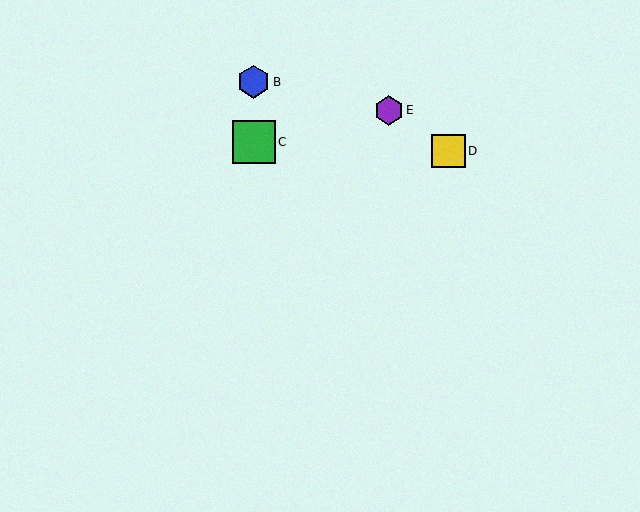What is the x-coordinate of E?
Object E is at x≈389.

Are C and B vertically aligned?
Yes, both are at x≈254.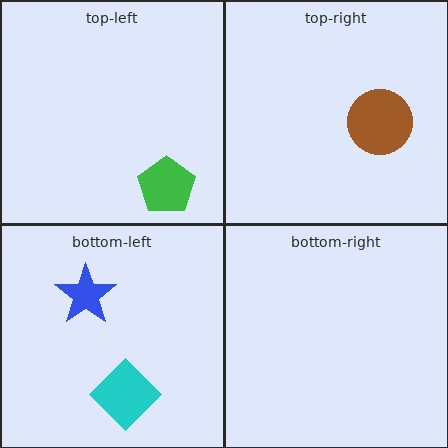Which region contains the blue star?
The bottom-left region.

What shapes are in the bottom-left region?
The blue star, the cyan diamond.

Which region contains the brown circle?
The top-right region.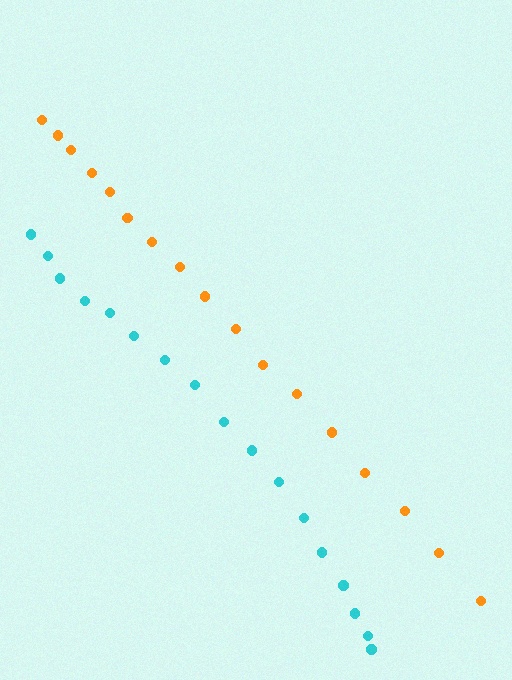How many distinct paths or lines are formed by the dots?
There are 2 distinct paths.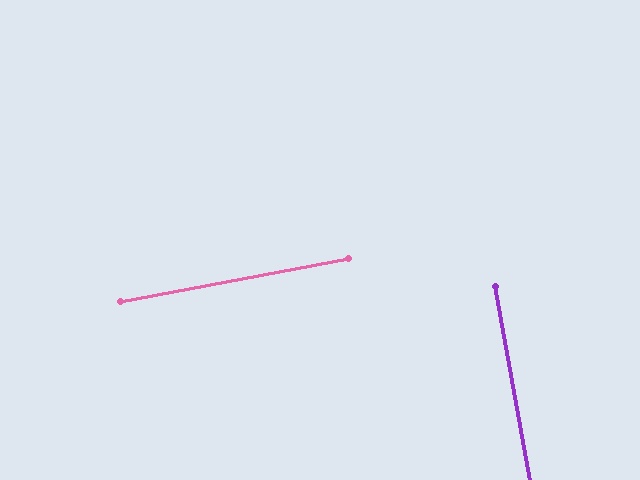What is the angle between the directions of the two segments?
Approximately 90 degrees.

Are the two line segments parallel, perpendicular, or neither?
Perpendicular — they meet at approximately 90°.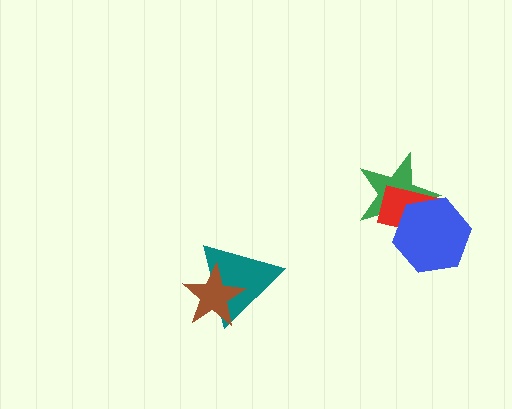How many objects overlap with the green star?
2 objects overlap with the green star.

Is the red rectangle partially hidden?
Yes, it is partially covered by another shape.